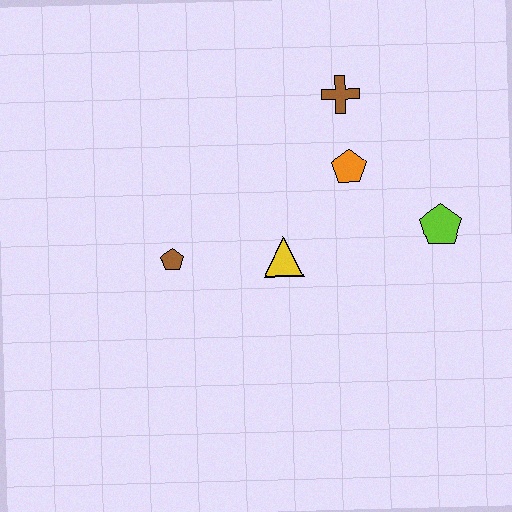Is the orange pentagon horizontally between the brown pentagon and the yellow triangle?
No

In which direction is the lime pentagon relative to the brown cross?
The lime pentagon is below the brown cross.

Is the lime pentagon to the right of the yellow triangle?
Yes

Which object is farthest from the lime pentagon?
The brown pentagon is farthest from the lime pentagon.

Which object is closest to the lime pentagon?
The orange pentagon is closest to the lime pentagon.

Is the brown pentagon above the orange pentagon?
No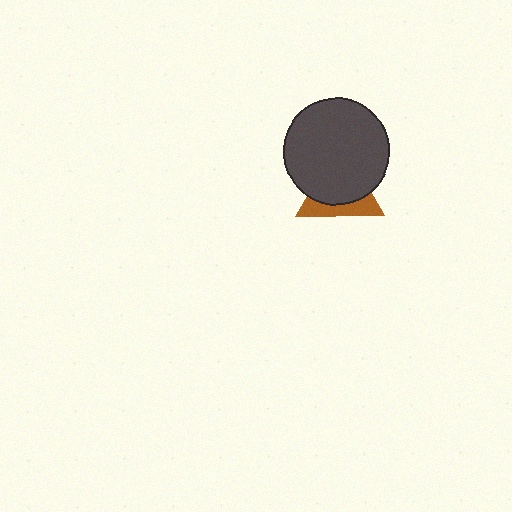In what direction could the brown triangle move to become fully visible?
The brown triangle could move down. That would shift it out from behind the dark gray circle entirely.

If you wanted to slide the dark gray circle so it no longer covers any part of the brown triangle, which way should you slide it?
Slide it up — that is the most direct way to separate the two shapes.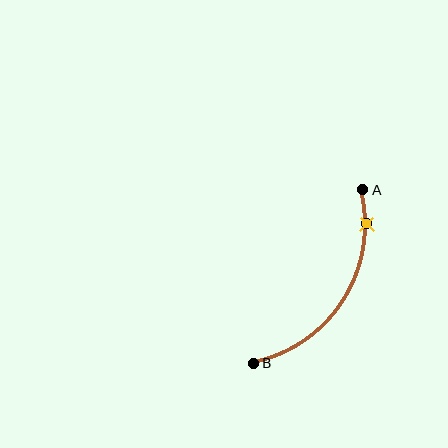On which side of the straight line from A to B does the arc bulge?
The arc bulges to the right of the straight line connecting A and B.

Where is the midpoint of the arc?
The arc midpoint is the point on the curve farthest from the straight line joining A and B. It sits to the right of that line.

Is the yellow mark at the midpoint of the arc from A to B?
No. The yellow mark lies on the arc but is closer to endpoint A. The arc midpoint would be at the point on the curve equidistant along the arc from both A and B.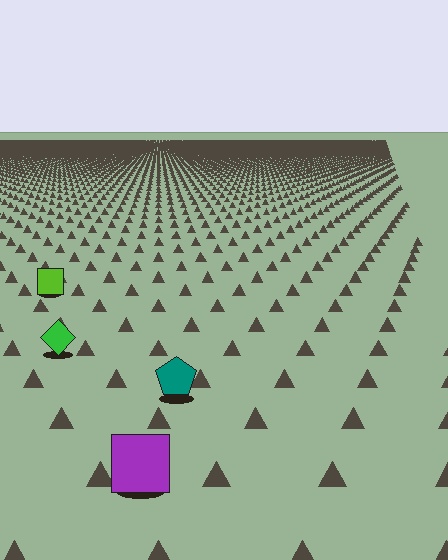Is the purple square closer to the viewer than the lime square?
Yes. The purple square is closer — you can tell from the texture gradient: the ground texture is coarser near it.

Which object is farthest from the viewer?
The lime square is farthest from the viewer. It appears smaller and the ground texture around it is denser.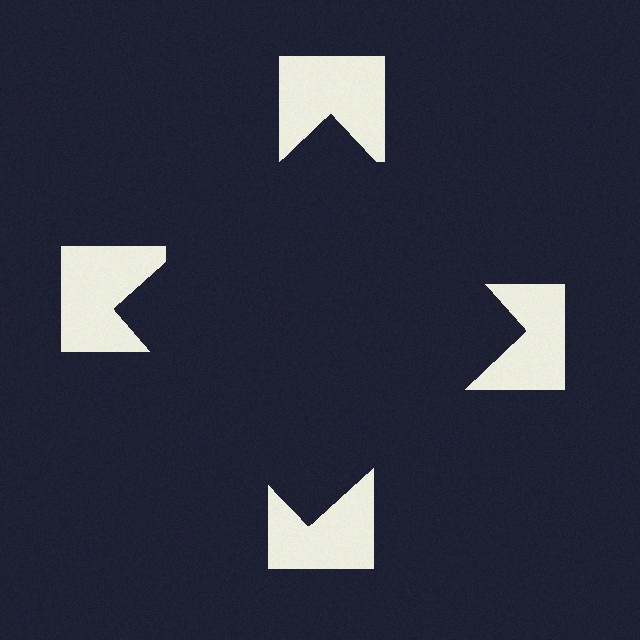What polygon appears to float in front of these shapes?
An illusory square — its edges are inferred from the aligned wedge cuts in the notched squares, not physically drawn.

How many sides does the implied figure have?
4 sides.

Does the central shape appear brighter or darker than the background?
It typically appears slightly darker than the background, even though no actual brightness change is drawn.